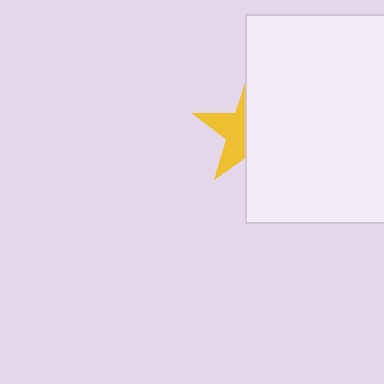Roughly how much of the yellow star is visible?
A small part of it is visible (roughly 43%).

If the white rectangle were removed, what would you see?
You would see the complete yellow star.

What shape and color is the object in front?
The object in front is a white rectangle.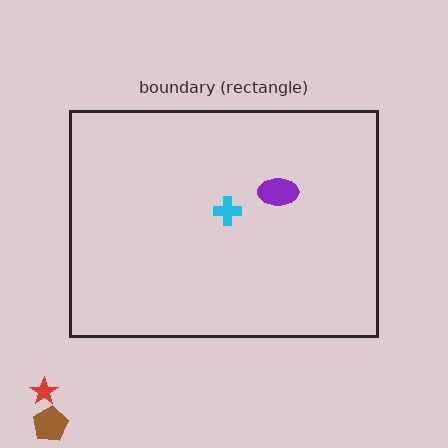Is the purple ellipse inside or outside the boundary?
Inside.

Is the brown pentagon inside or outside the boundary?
Outside.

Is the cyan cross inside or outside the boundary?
Inside.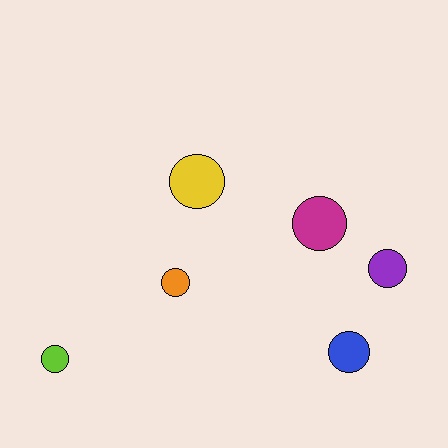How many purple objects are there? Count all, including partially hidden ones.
There is 1 purple object.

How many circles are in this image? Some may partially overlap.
There are 6 circles.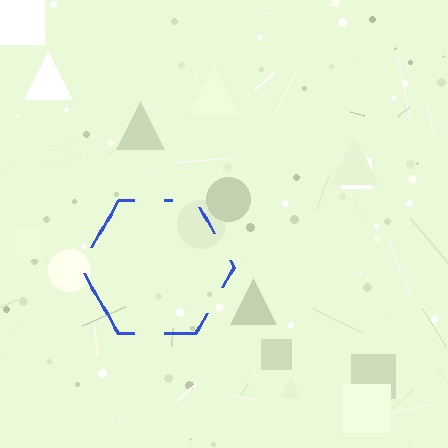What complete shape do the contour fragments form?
The contour fragments form a hexagon.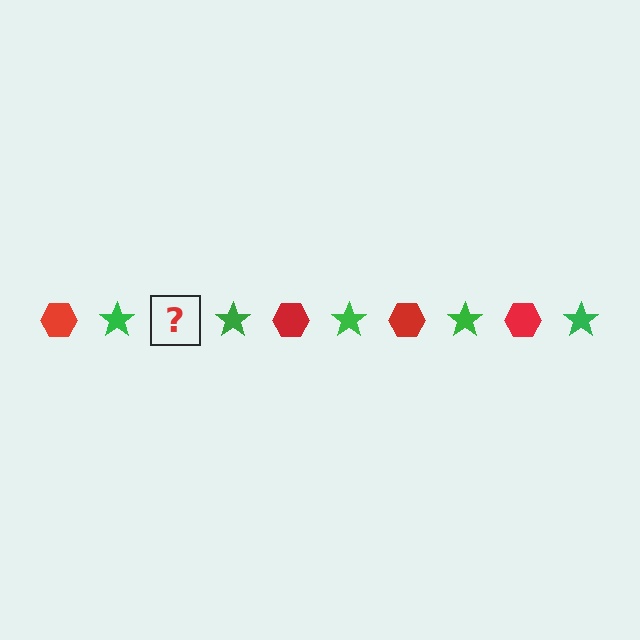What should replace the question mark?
The question mark should be replaced with a red hexagon.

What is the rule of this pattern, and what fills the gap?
The rule is that the pattern alternates between red hexagon and green star. The gap should be filled with a red hexagon.